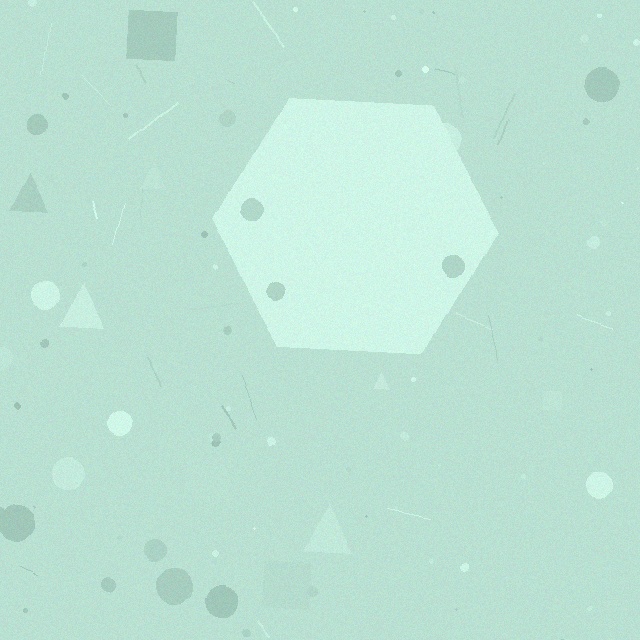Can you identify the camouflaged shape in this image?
The camouflaged shape is a hexagon.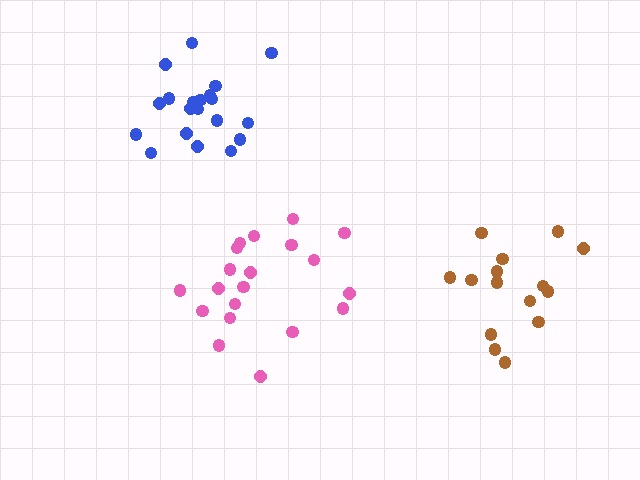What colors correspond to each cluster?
The clusters are colored: brown, pink, blue.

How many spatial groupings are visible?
There are 3 spatial groupings.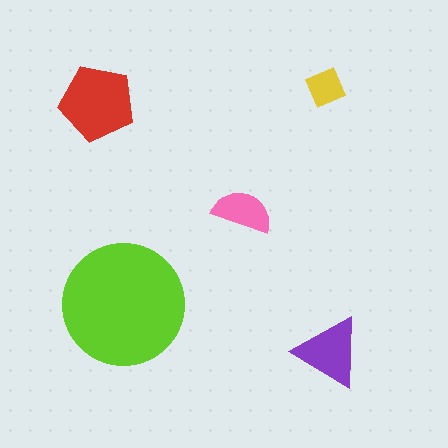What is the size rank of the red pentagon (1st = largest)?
2nd.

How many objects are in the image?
There are 5 objects in the image.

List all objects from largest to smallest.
The lime circle, the red pentagon, the purple triangle, the pink semicircle, the yellow square.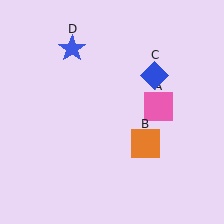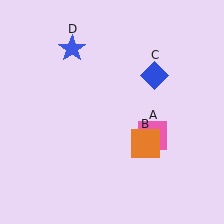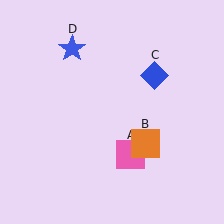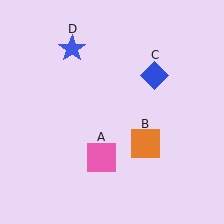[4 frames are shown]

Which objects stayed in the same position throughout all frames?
Orange square (object B) and blue diamond (object C) and blue star (object D) remained stationary.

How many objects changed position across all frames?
1 object changed position: pink square (object A).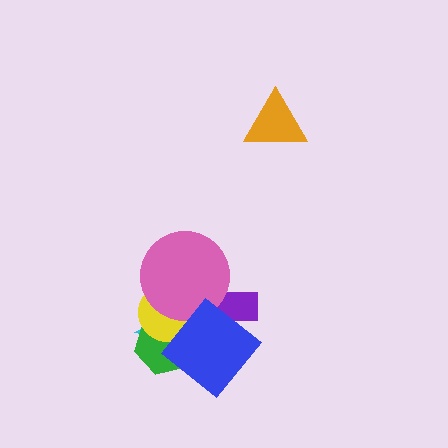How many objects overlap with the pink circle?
3 objects overlap with the pink circle.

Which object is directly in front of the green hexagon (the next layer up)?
The yellow circle is directly in front of the green hexagon.